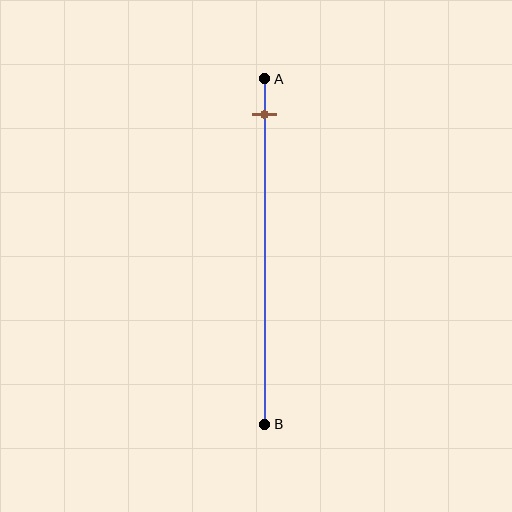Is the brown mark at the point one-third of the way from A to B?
No, the mark is at about 10% from A, not at the 33% one-third point.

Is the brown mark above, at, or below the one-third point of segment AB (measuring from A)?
The brown mark is above the one-third point of segment AB.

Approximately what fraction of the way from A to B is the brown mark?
The brown mark is approximately 10% of the way from A to B.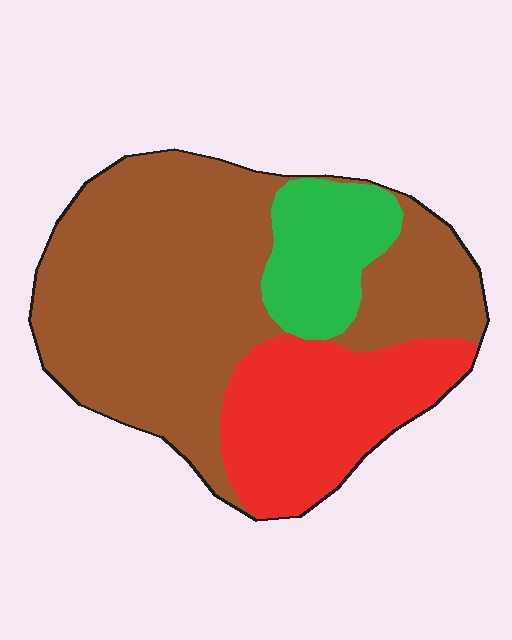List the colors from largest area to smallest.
From largest to smallest: brown, red, green.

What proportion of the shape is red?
Red covers 25% of the shape.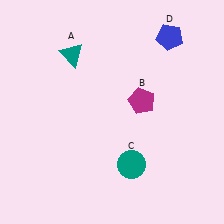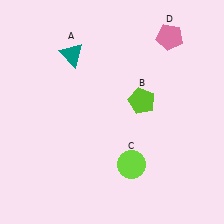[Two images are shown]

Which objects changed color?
B changed from magenta to lime. C changed from teal to lime. D changed from blue to pink.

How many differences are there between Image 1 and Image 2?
There are 3 differences between the two images.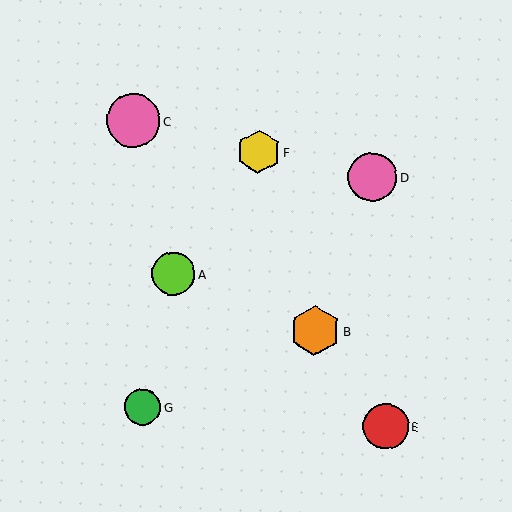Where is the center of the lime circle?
The center of the lime circle is at (173, 274).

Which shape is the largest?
The pink circle (labeled C) is the largest.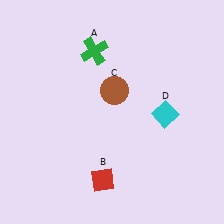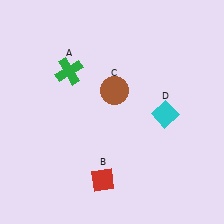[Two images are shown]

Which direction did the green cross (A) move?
The green cross (A) moved left.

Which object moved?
The green cross (A) moved left.